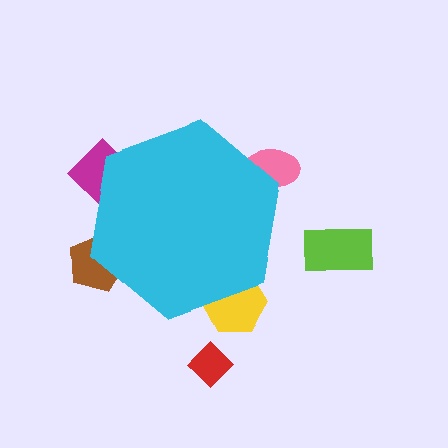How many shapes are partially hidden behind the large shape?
4 shapes are partially hidden.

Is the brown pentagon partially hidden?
Yes, the brown pentagon is partially hidden behind the cyan hexagon.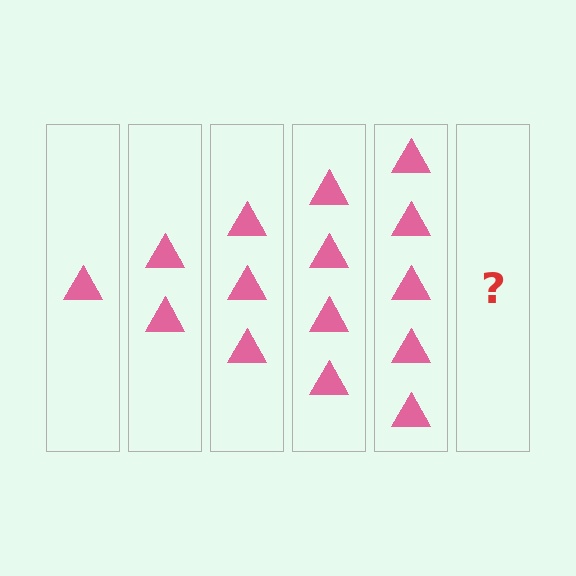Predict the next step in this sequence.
The next step is 6 triangles.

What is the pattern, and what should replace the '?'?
The pattern is that each step adds one more triangle. The '?' should be 6 triangles.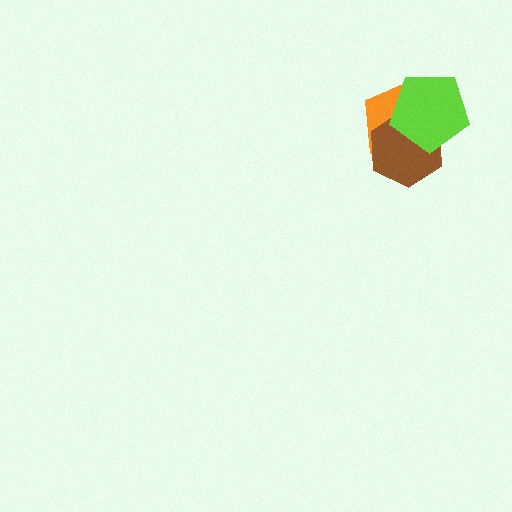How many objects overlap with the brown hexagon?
2 objects overlap with the brown hexagon.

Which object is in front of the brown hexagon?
The lime pentagon is in front of the brown hexagon.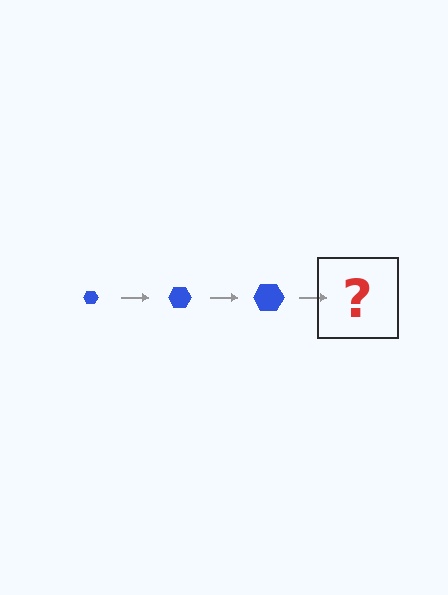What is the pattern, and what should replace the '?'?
The pattern is that the hexagon gets progressively larger each step. The '?' should be a blue hexagon, larger than the previous one.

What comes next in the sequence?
The next element should be a blue hexagon, larger than the previous one.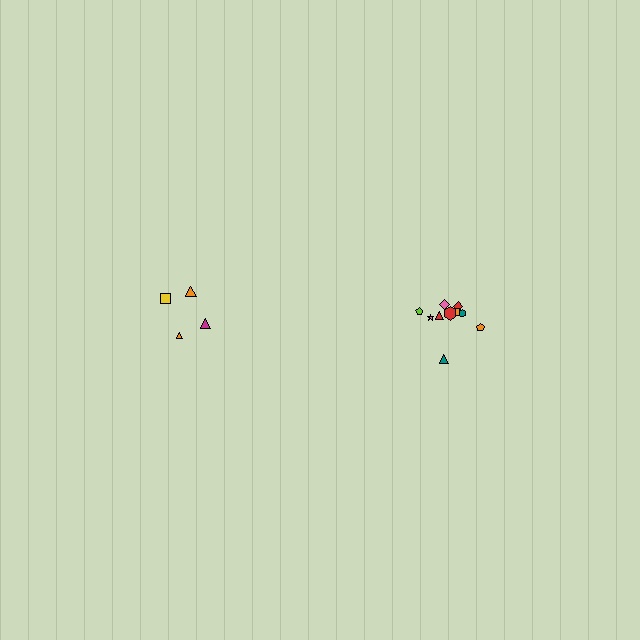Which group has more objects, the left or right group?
The right group.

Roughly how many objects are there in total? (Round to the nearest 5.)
Roughly 15 objects in total.